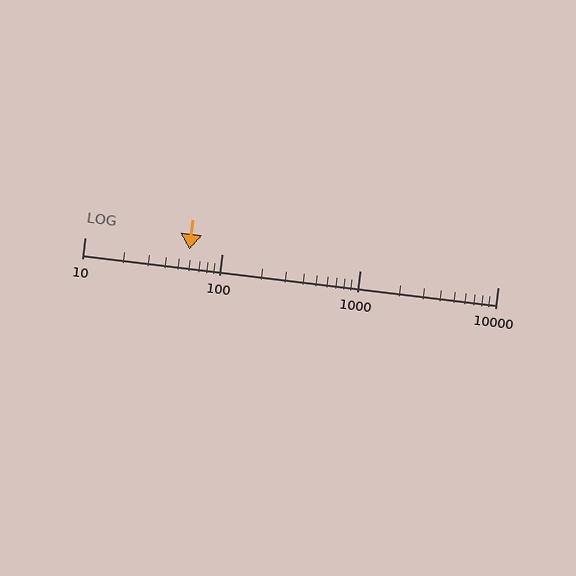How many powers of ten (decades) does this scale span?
The scale spans 3 decades, from 10 to 10000.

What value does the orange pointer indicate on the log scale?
The pointer indicates approximately 58.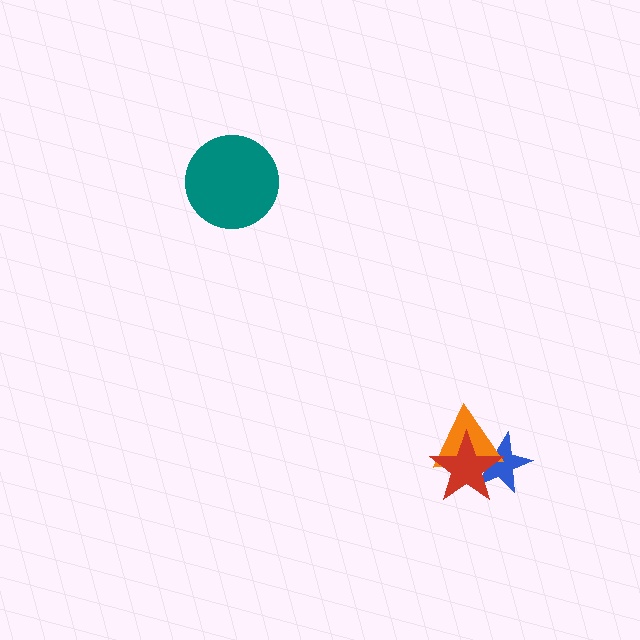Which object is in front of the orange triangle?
The red star is in front of the orange triangle.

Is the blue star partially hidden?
Yes, it is partially covered by another shape.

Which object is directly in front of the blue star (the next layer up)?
The orange triangle is directly in front of the blue star.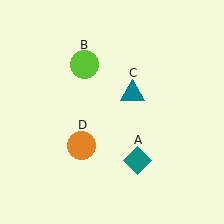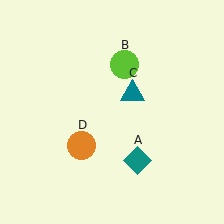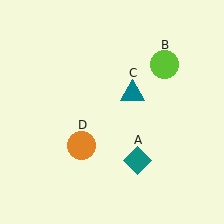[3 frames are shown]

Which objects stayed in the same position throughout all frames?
Teal diamond (object A) and teal triangle (object C) and orange circle (object D) remained stationary.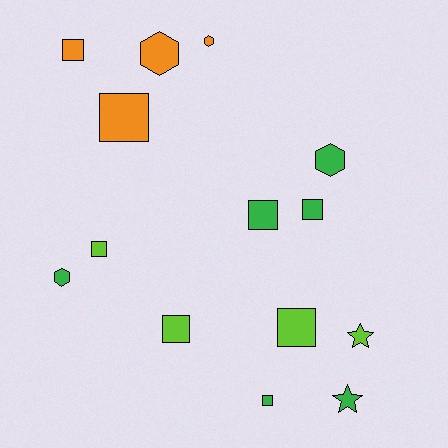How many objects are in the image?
There are 14 objects.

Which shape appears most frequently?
Square, with 8 objects.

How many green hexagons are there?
There are 2 green hexagons.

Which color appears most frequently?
Green, with 6 objects.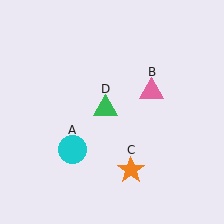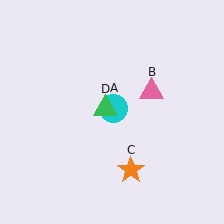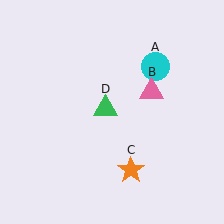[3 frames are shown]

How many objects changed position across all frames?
1 object changed position: cyan circle (object A).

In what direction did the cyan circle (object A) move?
The cyan circle (object A) moved up and to the right.